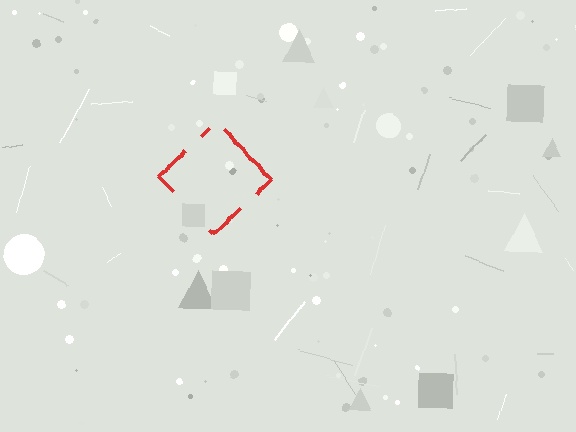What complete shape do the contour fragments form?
The contour fragments form a diamond.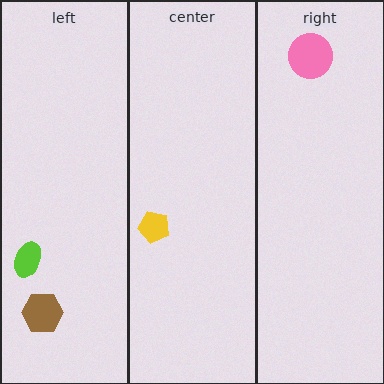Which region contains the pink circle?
The right region.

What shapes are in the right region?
The pink circle.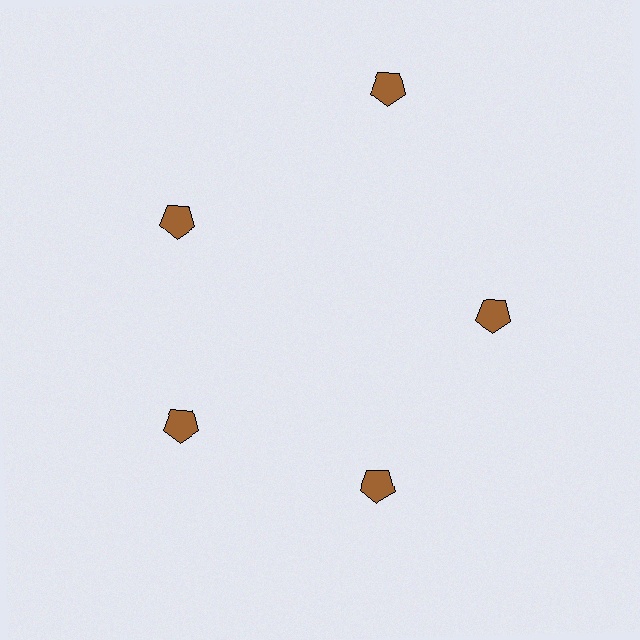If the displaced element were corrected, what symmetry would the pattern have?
It would have 5-fold rotational symmetry — the pattern would map onto itself every 72 degrees.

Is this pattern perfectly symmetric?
No. The 5 brown pentagons are arranged in a ring, but one element near the 1 o'clock position is pushed outward from the center, breaking the 5-fold rotational symmetry.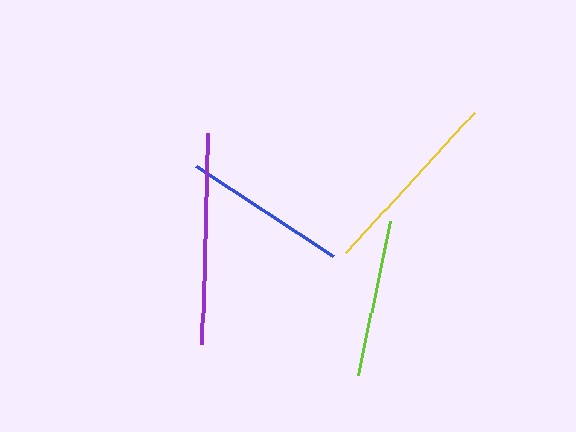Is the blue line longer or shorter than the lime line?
The blue line is longer than the lime line.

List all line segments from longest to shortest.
From longest to shortest: purple, yellow, blue, lime.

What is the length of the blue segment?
The blue segment is approximately 164 pixels long.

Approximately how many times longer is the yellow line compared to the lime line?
The yellow line is approximately 1.2 times the length of the lime line.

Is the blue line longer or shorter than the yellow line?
The yellow line is longer than the blue line.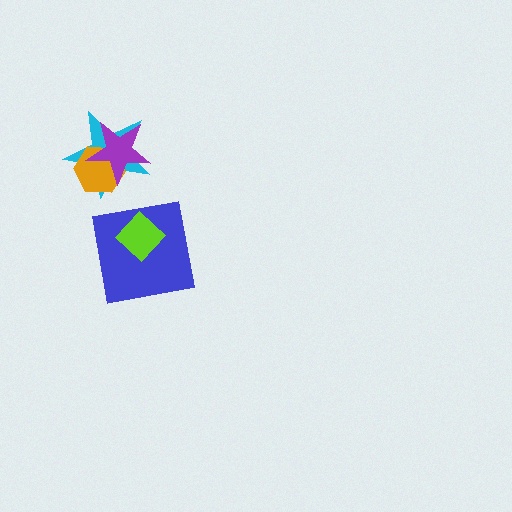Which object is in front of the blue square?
The lime diamond is in front of the blue square.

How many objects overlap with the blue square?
1 object overlaps with the blue square.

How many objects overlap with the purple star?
2 objects overlap with the purple star.